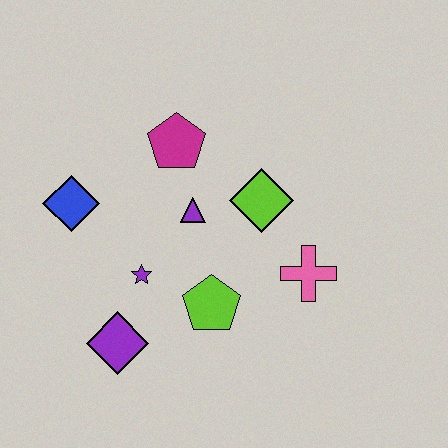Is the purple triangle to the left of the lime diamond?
Yes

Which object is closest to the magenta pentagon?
The purple triangle is closest to the magenta pentagon.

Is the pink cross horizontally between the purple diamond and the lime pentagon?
No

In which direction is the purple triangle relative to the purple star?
The purple triangle is above the purple star.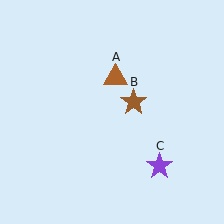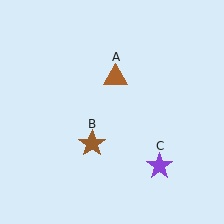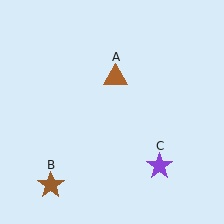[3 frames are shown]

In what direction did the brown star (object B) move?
The brown star (object B) moved down and to the left.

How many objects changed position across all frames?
1 object changed position: brown star (object B).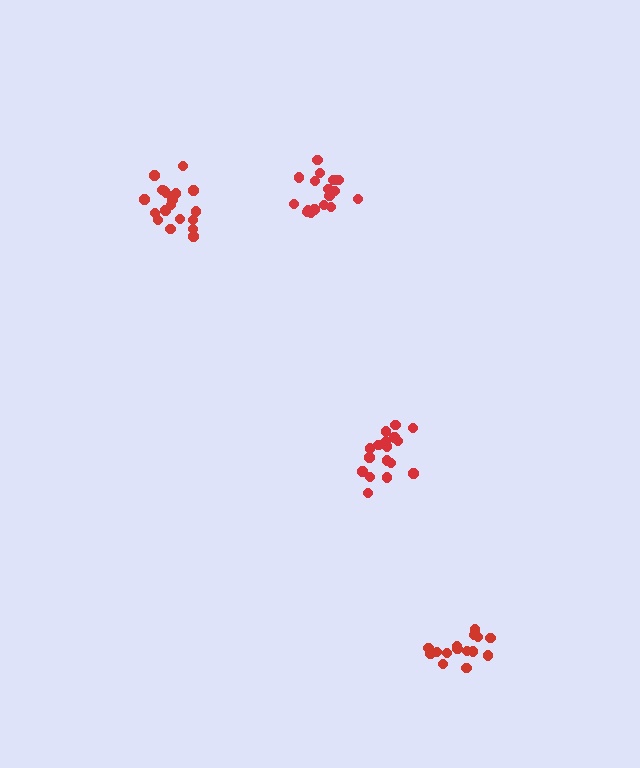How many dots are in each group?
Group 1: 15 dots, Group 2: 17 dots, Group 3: 19 dots, Group 4: 17 dots (68 total).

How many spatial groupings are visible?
There are 4 spatial groupings.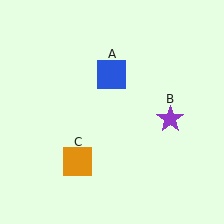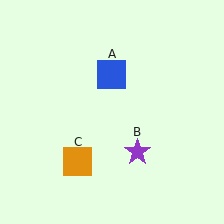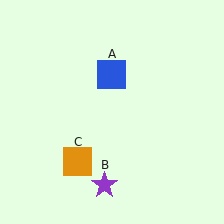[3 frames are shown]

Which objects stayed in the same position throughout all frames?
Blue square (object A) and orange square (object C) remained stationary.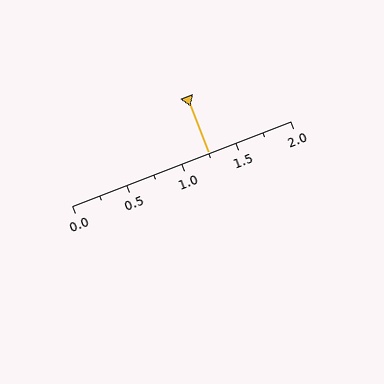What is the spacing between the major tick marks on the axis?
The major ticks are spaced 0.5 apart.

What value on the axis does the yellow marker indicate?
The marker indicates approximately 1.25.